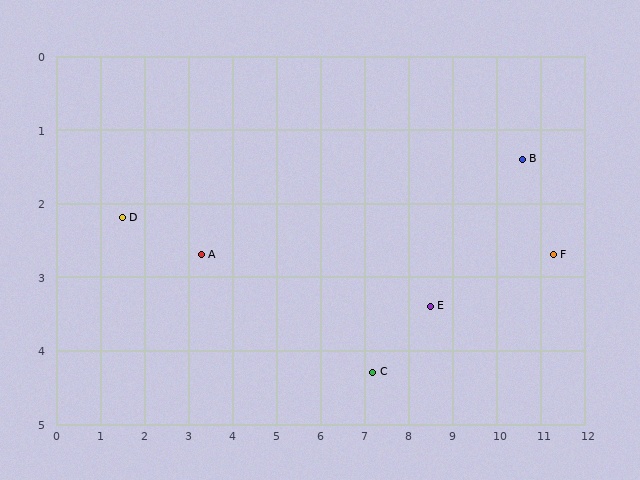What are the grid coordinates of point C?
Point C is at approximately (7.2, 4.3).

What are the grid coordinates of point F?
Point F is at approximately (11.3, 2.7).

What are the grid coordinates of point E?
Point E is at approximately (8.5, 3.4).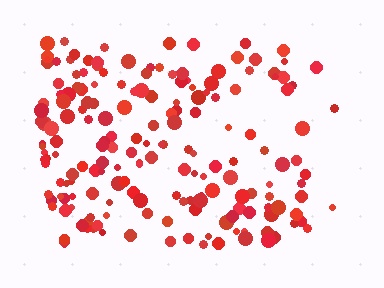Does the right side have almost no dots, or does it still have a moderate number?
Still a moderate number, just noticeably fewer than the left.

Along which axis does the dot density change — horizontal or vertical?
Horizontal.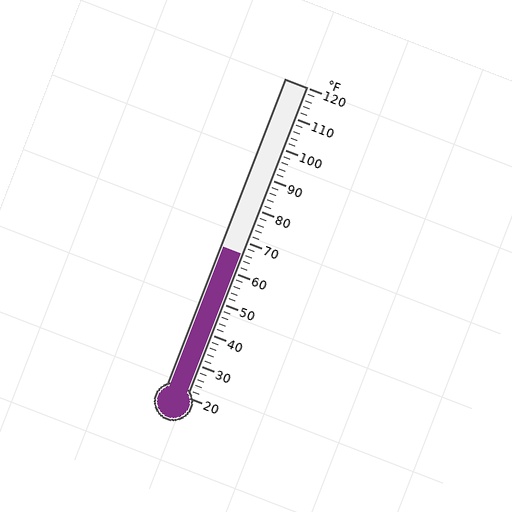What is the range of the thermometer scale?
The thermometer scale ranges from 20°F to 120°F.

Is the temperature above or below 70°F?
The temperature is below 70°F.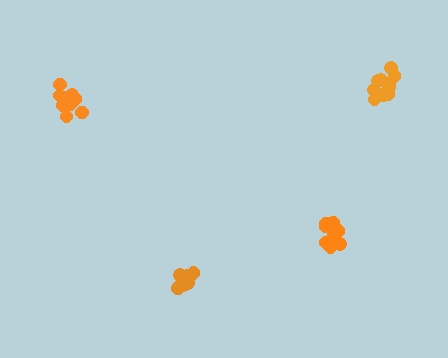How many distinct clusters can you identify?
There are 4 distinct clusters.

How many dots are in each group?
Group 1: 14 dots, Group 2: 11 dots, Group 3: 12 dots, Group 4: 13 dots (50 total).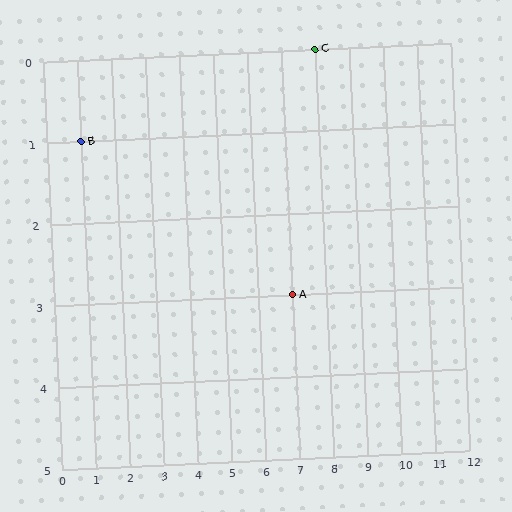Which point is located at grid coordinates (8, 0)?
Point C is at (8, 0).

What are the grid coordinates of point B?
Point B is at grid coordinates (1, 1).